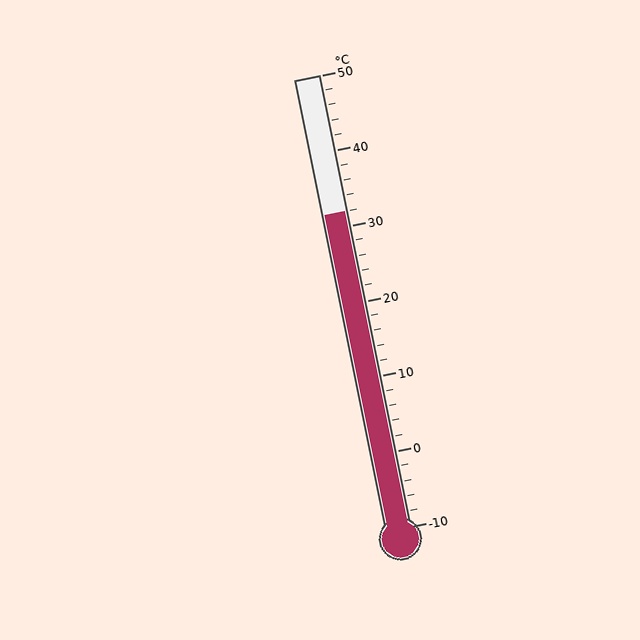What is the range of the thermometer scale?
The thermometer scale ranges from -10°C to 50°C.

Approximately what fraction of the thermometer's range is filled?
The thermometer is filled to approximately 70% of its range.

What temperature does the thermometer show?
The thermometer shows approximately 32°C.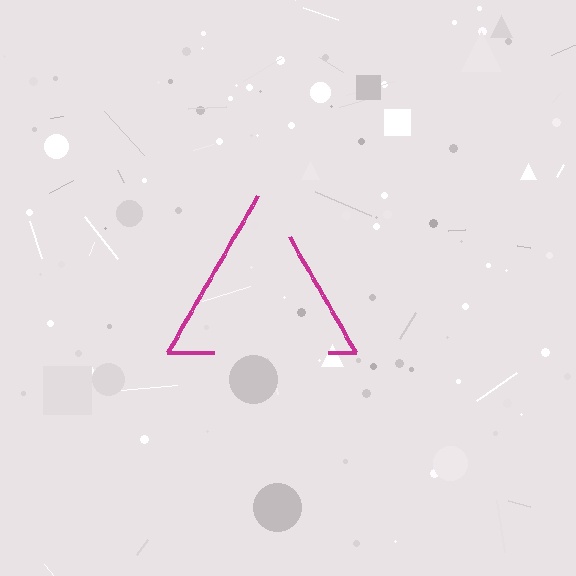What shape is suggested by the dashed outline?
The dashed outline suggests a triangle.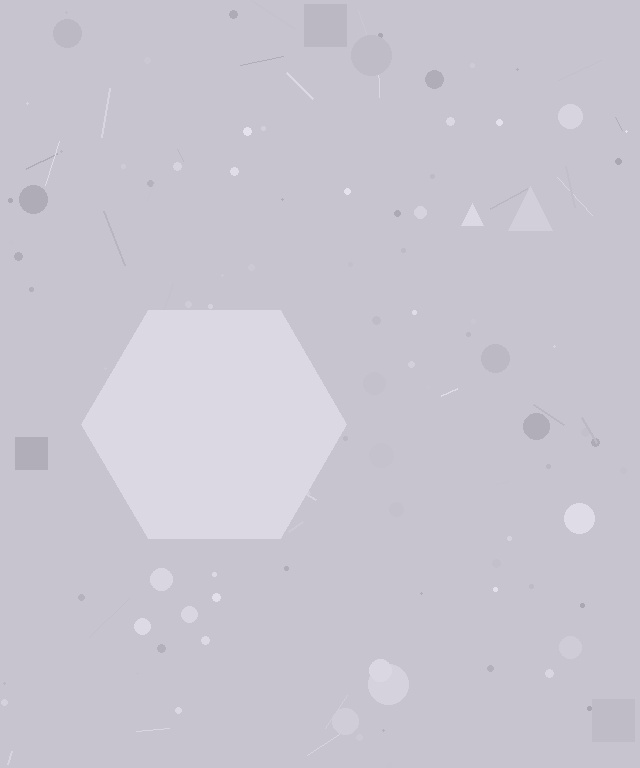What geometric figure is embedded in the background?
A hexagon is embedded in the background.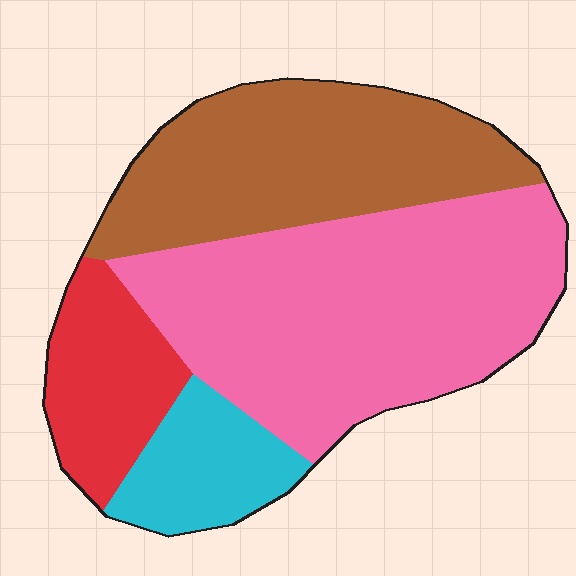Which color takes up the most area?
Pink, at roughly 45%.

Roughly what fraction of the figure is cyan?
Cyan takes up about one tenth (1/10) of the figure.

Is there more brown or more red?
Brown.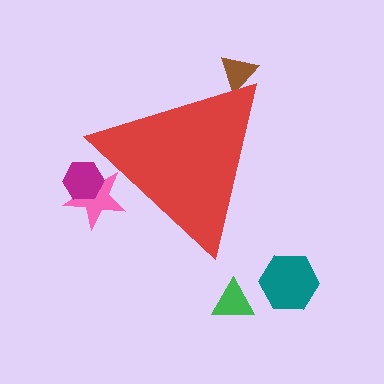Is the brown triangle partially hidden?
Yes, the brown triangle is partially hidden behind the red triangle.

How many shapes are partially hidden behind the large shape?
3 shapes are partially hidden.